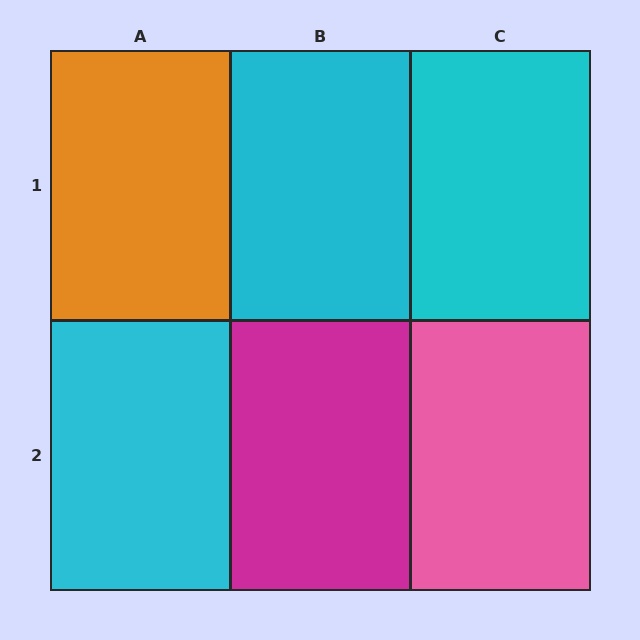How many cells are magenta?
1 cell is magenta.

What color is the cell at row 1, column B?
Cyan.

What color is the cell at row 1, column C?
Cyan.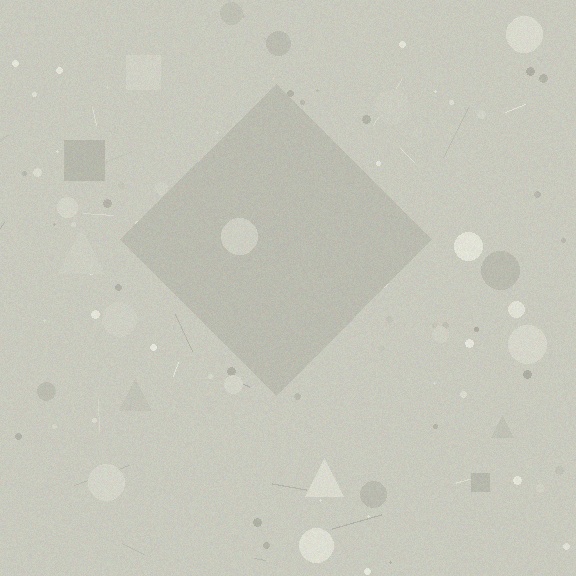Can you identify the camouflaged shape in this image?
The camouflaged shape is a diamond.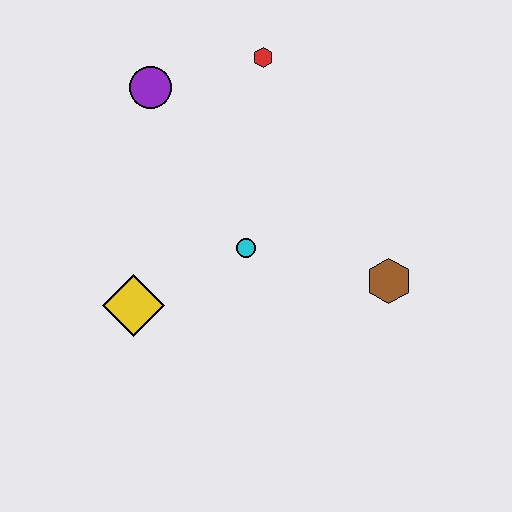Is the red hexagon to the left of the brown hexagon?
Yes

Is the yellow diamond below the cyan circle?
Yes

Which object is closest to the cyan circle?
The yellow diamond is closest to the cyan circle.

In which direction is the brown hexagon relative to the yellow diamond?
The brown hexagon is to the right of the yellow diamond.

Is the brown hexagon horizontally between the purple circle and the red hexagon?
No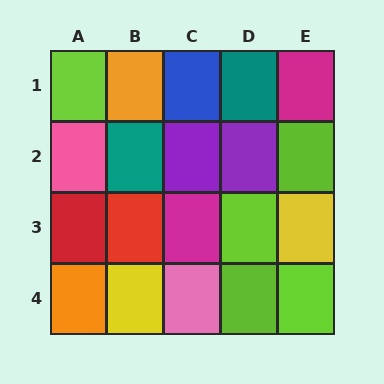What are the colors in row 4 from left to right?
Orange, yellow, pink, lime, lime.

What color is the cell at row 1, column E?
Magenta.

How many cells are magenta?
2 cells are magenta.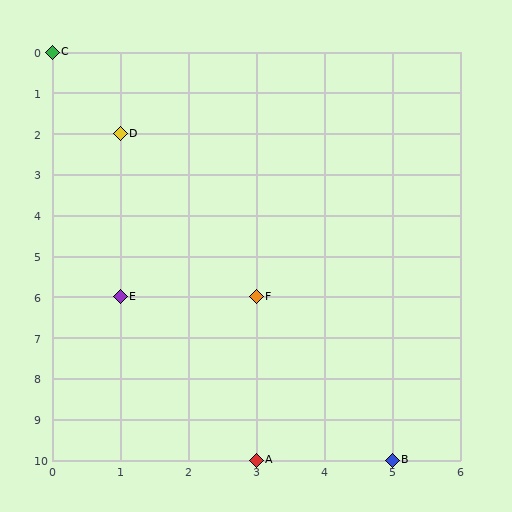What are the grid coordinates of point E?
Point E is at grid coordinates (1, 6).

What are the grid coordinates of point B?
Point B is at grid coordinates (5, 10).